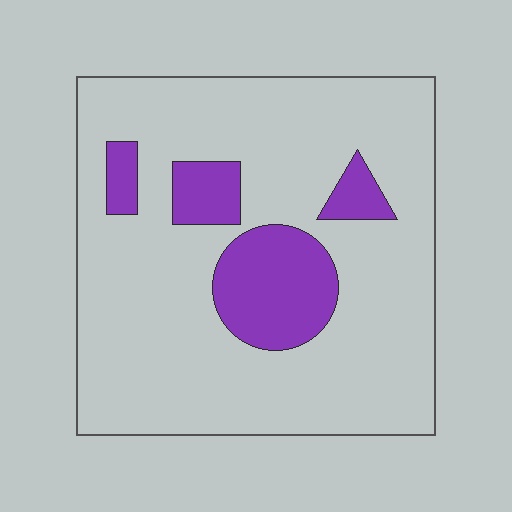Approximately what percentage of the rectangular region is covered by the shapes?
Approximately 15%.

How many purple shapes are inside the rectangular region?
4.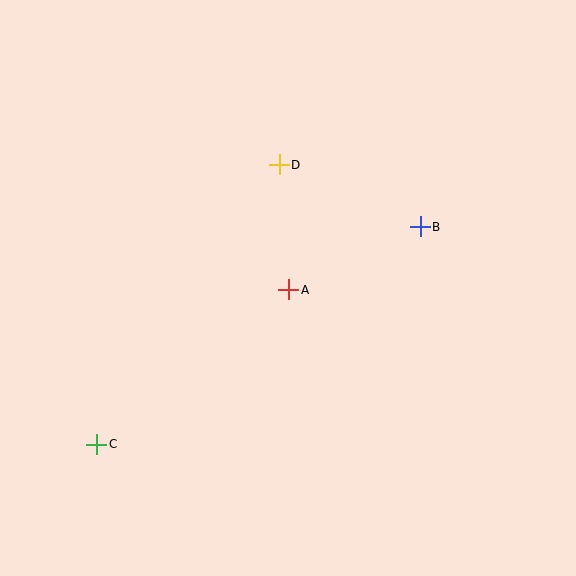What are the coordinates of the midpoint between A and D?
The midpoint between A and D is at (284, 227).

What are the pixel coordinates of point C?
Point C is at (97, 444).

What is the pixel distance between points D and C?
The distance between D and C is 334 pixels.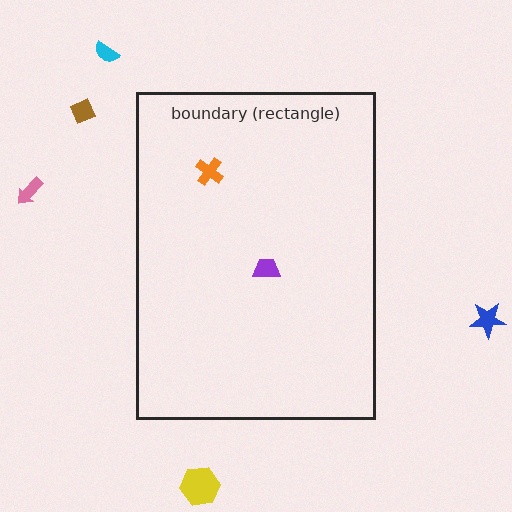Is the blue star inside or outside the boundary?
Outside.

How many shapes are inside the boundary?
2 inside, 5 outside.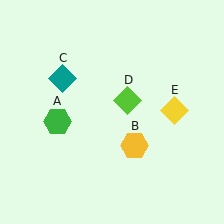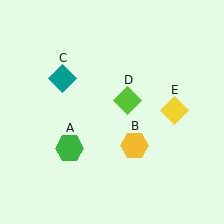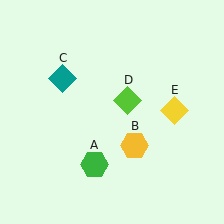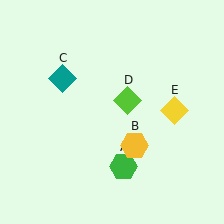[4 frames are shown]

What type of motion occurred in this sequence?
The green hexagon (object A) rotated counterclockwise around the center of the scene.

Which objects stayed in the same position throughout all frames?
Yellow hexagon (object B) and teal diamond (object C) and lime diamond (object D) and yellow diamond (object E) remained stationary.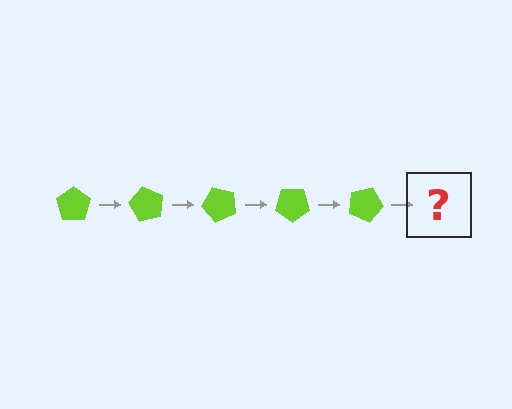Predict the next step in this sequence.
The next step is a lime pentagon rotated 300 degrees.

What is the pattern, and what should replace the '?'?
The pattern is that the pentagon rotates 60 degrees each step. The '?' should be a lime pentagon rotated 300 degrees.